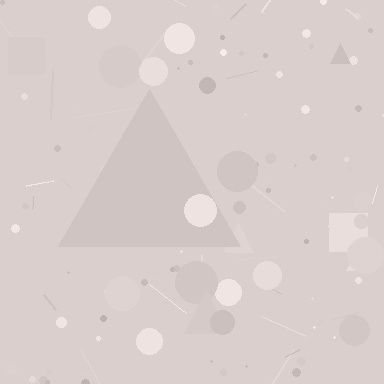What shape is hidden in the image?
A triangle is hidden in the image.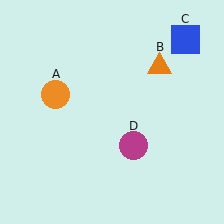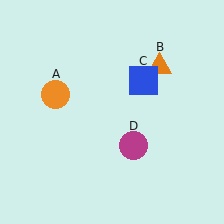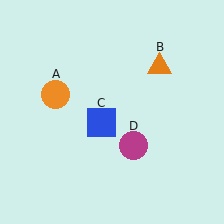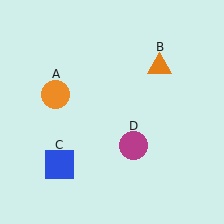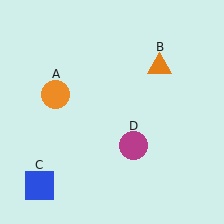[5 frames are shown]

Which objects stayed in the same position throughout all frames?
Orange circle (object A) and orange triangle (object B) and magenta circle (object D) remained stationary.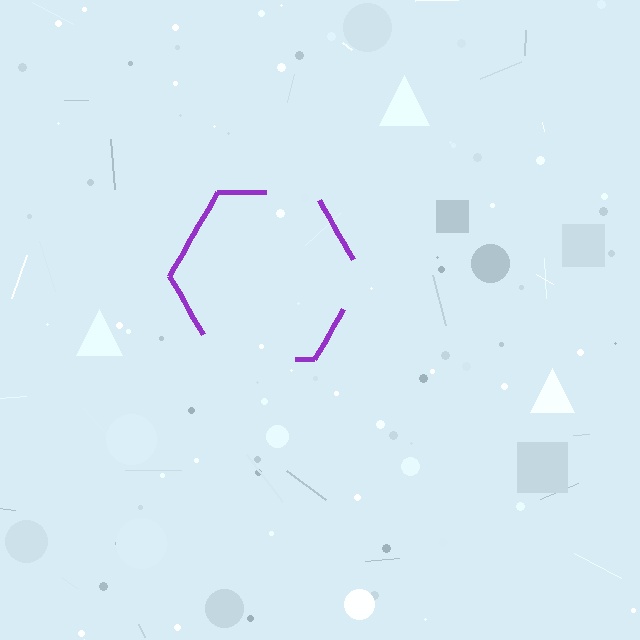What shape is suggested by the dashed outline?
The dashed outline suggests a hexagon.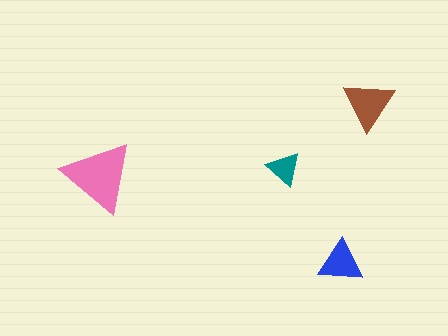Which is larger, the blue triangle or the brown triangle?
The brown one.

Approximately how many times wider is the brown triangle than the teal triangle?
About 1.5 times wider.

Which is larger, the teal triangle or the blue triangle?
The blue one.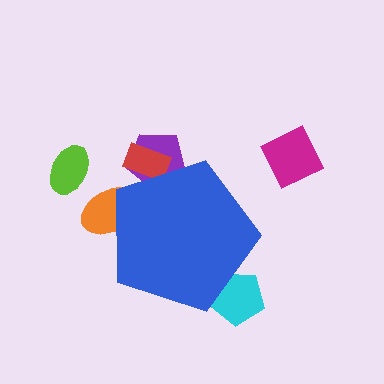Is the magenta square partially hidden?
No, the magenta square is fully visible.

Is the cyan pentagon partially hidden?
Yes, the cyan pentagon is partially hidden behind the blue pentagon.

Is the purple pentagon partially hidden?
Yes, the purple pentagon is partially hidden behind the blue pentagon.